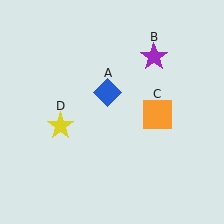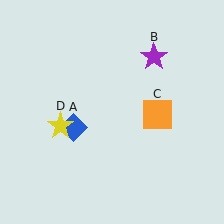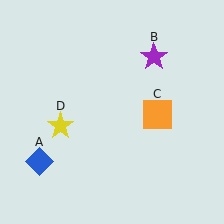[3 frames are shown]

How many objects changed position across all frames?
1 object changed position: blue diamond (object A).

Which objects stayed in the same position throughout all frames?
Purple star (object B) and orange square (object C) and yellow star (object D) remained stationary.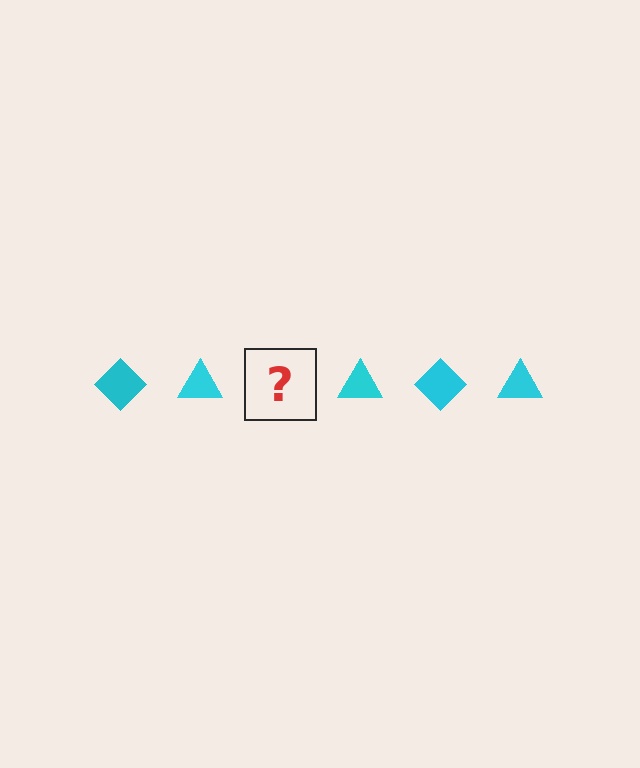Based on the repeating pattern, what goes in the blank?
The blank should be a cyan diamond.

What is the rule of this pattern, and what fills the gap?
The rule is that the pattern cycles through diamond, triangle shapes in cyan. The gap should be filled with a cyan diamond.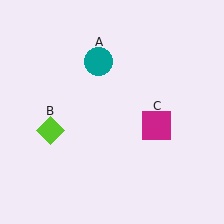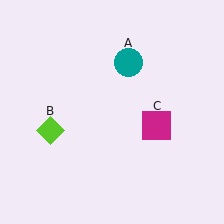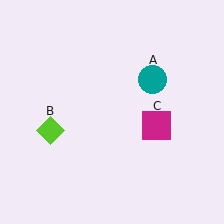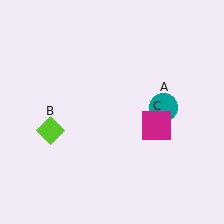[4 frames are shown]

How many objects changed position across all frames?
1 object changed position: teal circle (object A).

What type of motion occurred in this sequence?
The teal circle (object A) rotated clockwise around the center of the scene.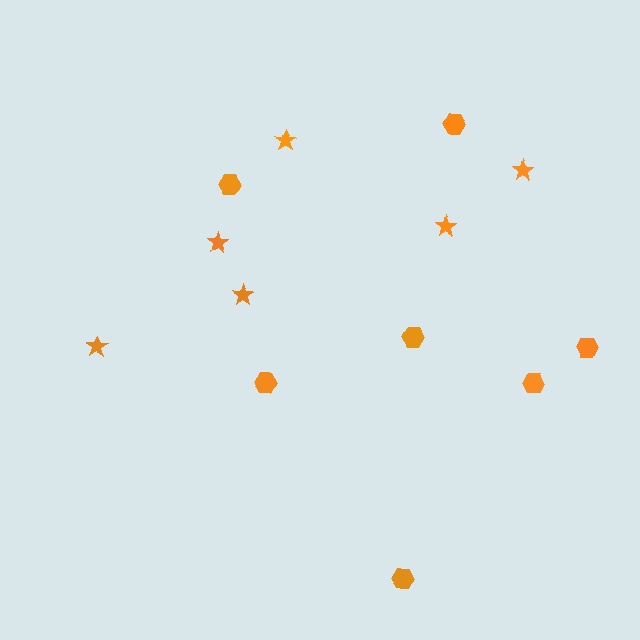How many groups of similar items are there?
There are 2 groups: one group of hexagons (7) and one group of stars (6).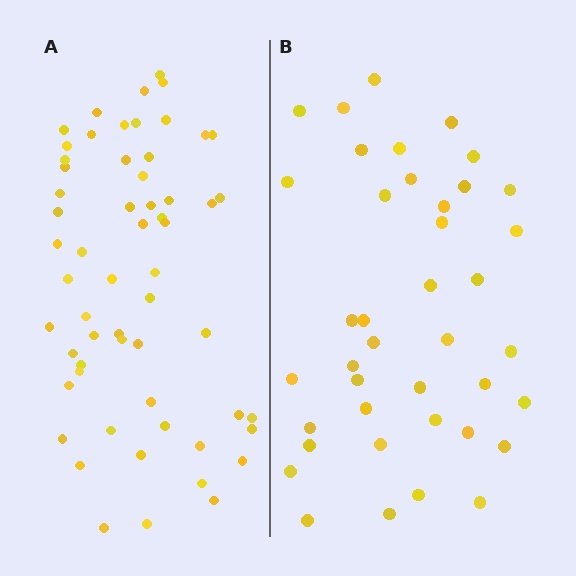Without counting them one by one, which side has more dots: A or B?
Region A (the left region) has more dots.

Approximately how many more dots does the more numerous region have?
Region A has approximately 20 more dots than region B.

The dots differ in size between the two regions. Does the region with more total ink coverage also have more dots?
No. Region B has more total ink coverage because its dots are larger, but region A actually contains more individual dots. Total area can be misleading — the number of items is what matters here.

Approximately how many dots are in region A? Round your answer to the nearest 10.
About 60 dots. (The exact count is 59, which rounds to 60.)